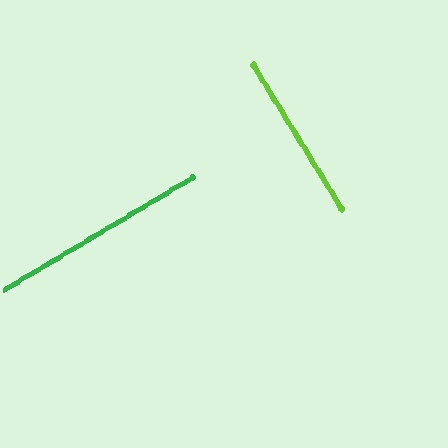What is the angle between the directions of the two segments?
Approximately 89 degrees.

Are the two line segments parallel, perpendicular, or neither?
Perpendicular — they meet at approximately 89°.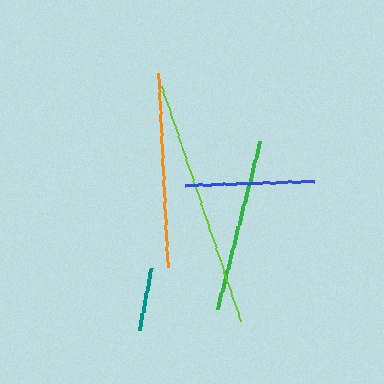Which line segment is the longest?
The lime line is the longest at approximately 249 pixels.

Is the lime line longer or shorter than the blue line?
The lime line is longer than the blue line.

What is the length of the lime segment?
The lime segment is approximately 249 pixels long.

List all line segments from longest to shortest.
From longest to shortest: lime, orange, green, blue, teal.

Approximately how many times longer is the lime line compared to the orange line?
The lime line is approximately 1.3 times the length of the orange line.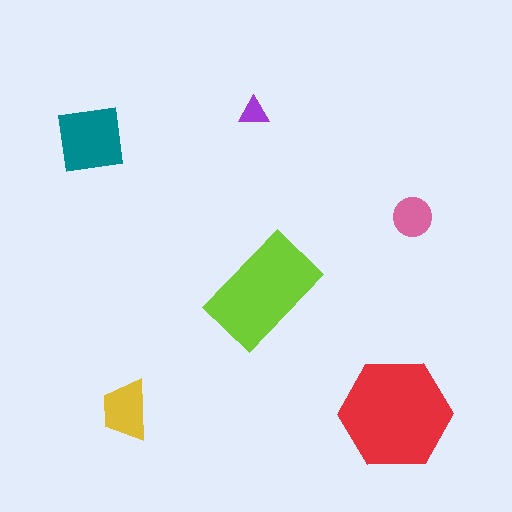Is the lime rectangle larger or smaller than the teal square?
Larger.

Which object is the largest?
The red hexagon.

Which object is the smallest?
The purple triangle.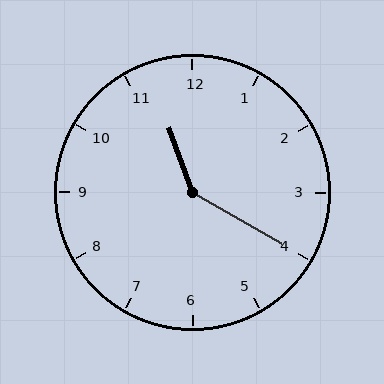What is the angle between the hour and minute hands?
Approximately 140 degrees.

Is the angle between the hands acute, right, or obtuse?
It is obtuse.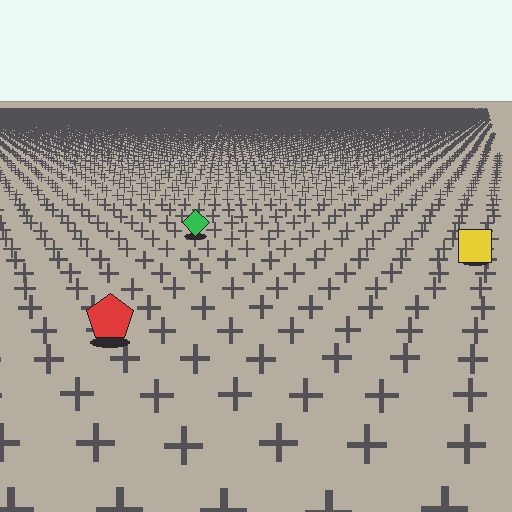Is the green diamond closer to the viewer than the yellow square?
No. The yellow square is closer — you can tell from the texture gradient: the ground texture is coarser near it.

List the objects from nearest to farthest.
From nearest to farthest: the red pentagon, the yellow square, the green diamond.